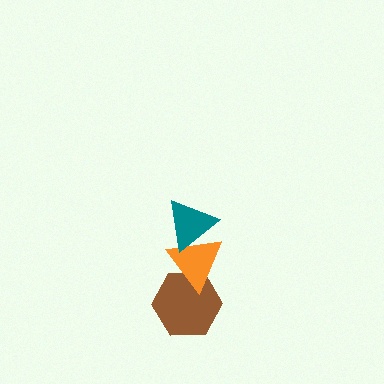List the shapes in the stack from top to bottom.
From top to bottom: the teal triangle, the orange triangle, the brown hexagon.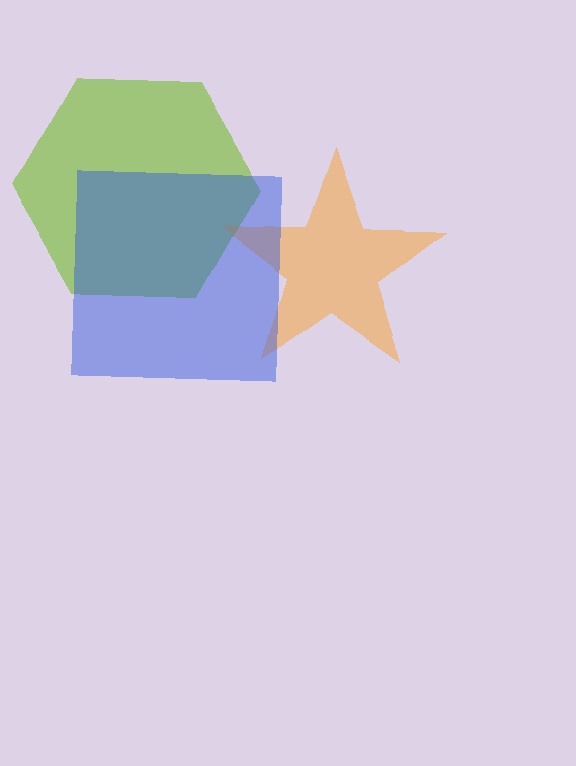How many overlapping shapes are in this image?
There are 3 overlapping shapes in the image.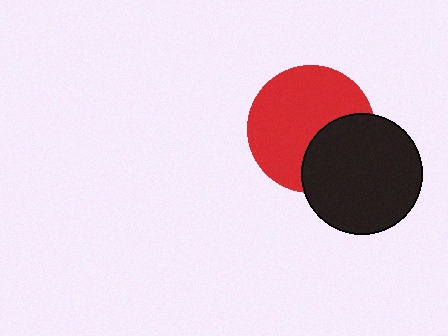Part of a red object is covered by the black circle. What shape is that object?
It is a circle.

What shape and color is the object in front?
The object in front is a black circle.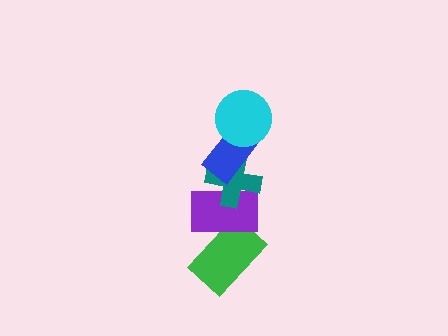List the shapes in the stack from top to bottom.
From top to bottom: the cyan circle, the blue rectangle, the teal cross, the purple rectangle, the green rectangle.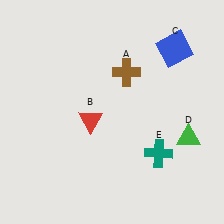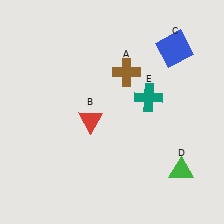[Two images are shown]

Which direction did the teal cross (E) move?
The teal cross (E) moved up.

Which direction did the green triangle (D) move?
The green triangle (D) moved down.